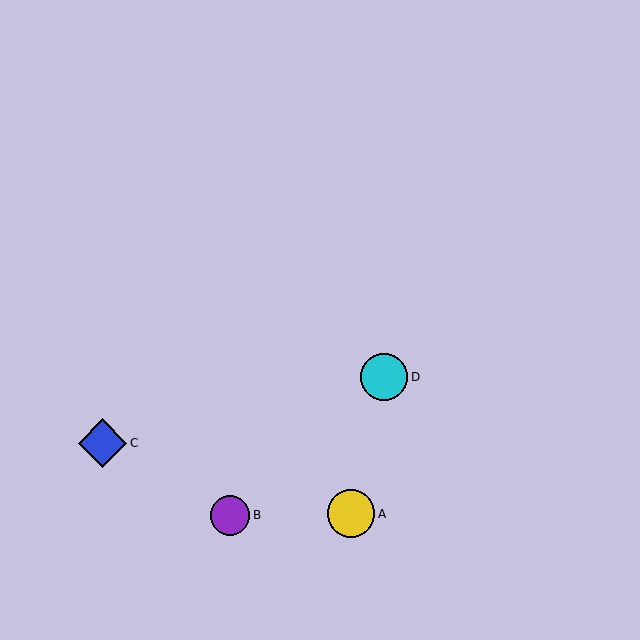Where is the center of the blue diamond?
The center of the blue diamond is at (103, 443).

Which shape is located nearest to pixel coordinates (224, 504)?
The purple circle (labeled B) at (230, 515) is nearest to that location.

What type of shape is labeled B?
Shape B is a purple circle.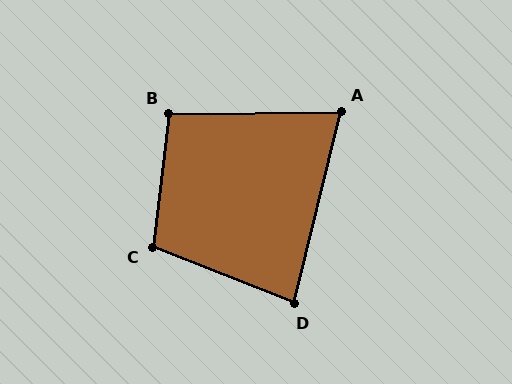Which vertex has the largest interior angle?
C, at approximately 104 degrees.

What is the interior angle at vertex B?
Approximately 98 degrees (obtuse).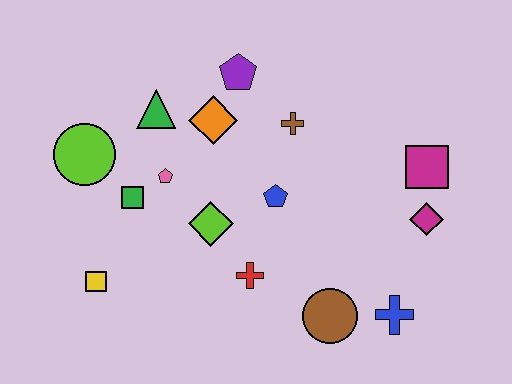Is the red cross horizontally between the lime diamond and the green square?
No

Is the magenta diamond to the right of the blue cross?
Yes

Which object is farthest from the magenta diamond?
The lime circle is farthest from the magenta diamond.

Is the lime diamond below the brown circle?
No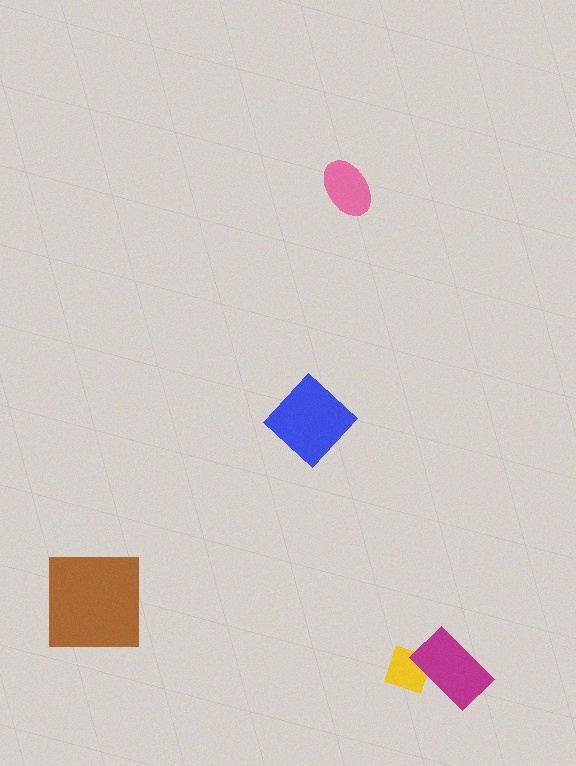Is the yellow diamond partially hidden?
Yes, it is partially covered by another shape.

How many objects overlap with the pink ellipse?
0 objects overlap with the pink ellipse.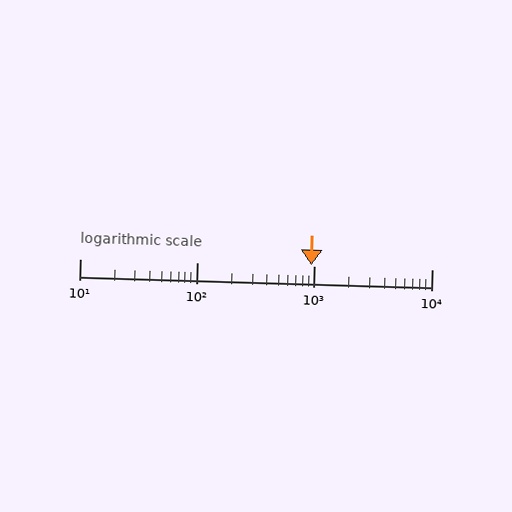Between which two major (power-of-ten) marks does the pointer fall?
The pointer is between 100 and 1000.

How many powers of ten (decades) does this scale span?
The scale spans 3 decades, from 10 to 10000.